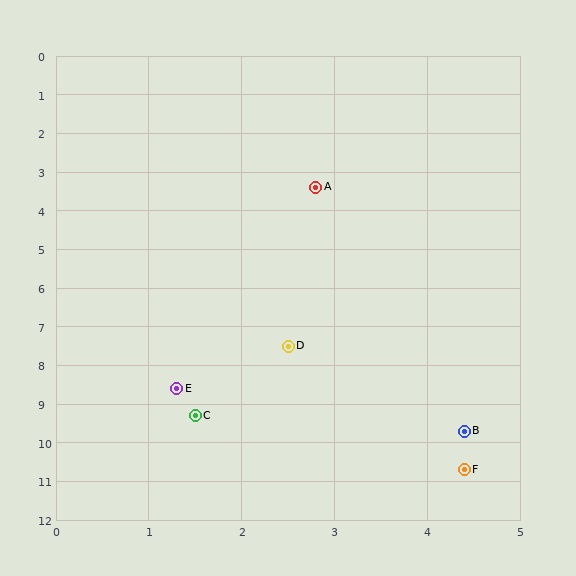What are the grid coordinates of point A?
Point A is at approximately (2.8, 3.4).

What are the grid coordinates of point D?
Point D is at approximately (2.5, 7.5).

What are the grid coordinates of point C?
Point C is at approximately (1.5, 9.3).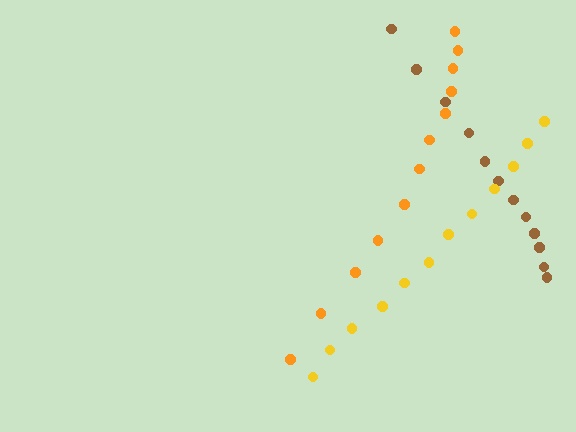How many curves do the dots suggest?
There are 3 distinct paths.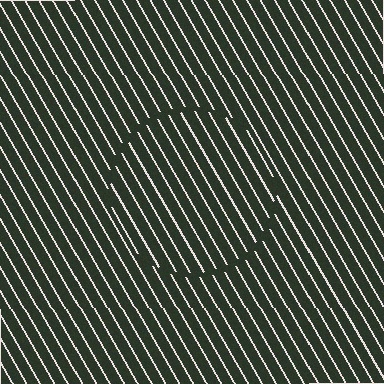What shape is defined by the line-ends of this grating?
An illusory circle. The interior of the shape contains the same grating, shifted by half a period — the contour is defined by the phase discontinuity where line-ends from the inner and outer gratings abut.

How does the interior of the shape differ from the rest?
The interior of the shape contains the same grating, shifted by half a period — the contour is defined by the phase discontinuity where line-ends from the inner and outer gratings abut.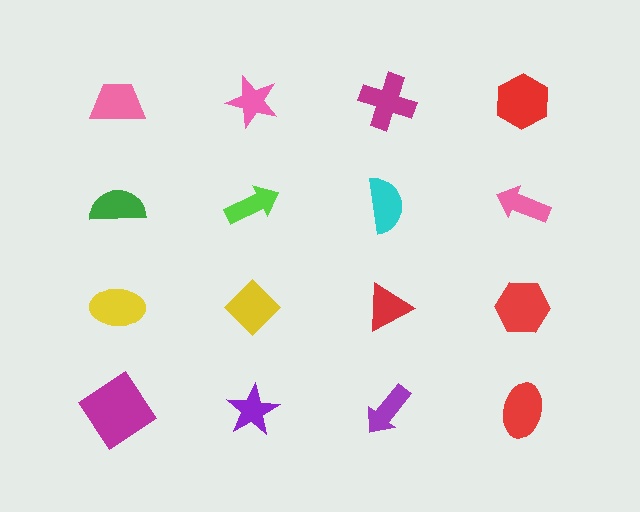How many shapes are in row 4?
4 shapes.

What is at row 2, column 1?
A green semicircle.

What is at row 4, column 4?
A red ellipse.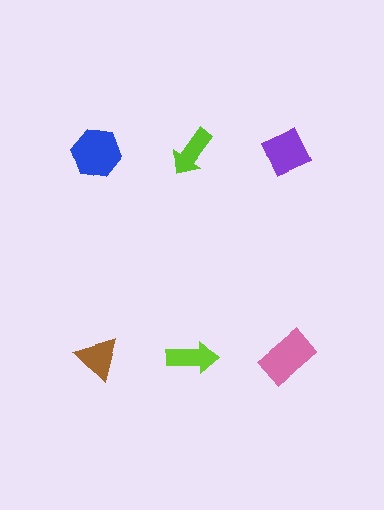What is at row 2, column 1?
A brown triangle.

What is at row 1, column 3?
A purple diamond.